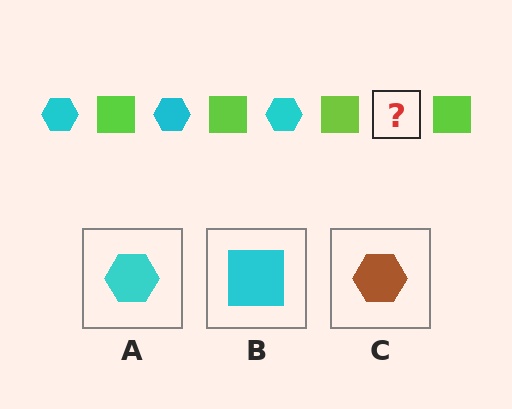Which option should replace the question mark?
Option A.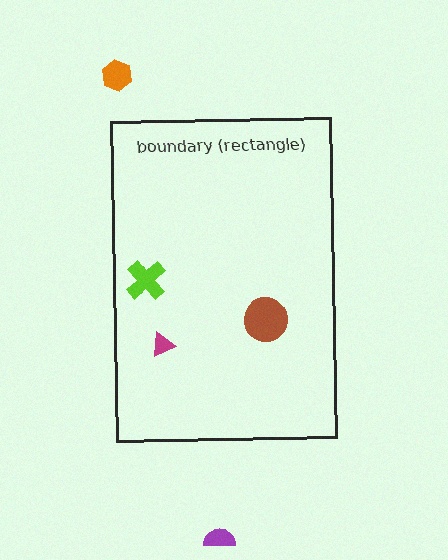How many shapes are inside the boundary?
3 inside, 2 outside.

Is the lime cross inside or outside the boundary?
Inside.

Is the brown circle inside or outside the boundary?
Inside.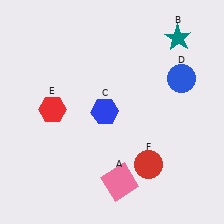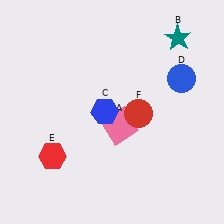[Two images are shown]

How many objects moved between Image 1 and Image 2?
3 objects moved between the two images.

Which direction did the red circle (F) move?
The red circle (F) moved up.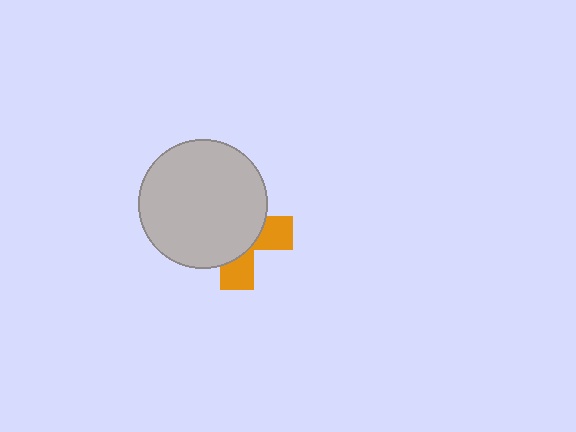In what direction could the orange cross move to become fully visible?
The orange cross could move toward the lower-right. That would shift it out from behind the light gray circle entirely.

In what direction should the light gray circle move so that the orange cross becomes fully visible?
The light gray circle should move toward the upper-left. That is the shortest direction to clear the overlap and leave the orange cross fully visible.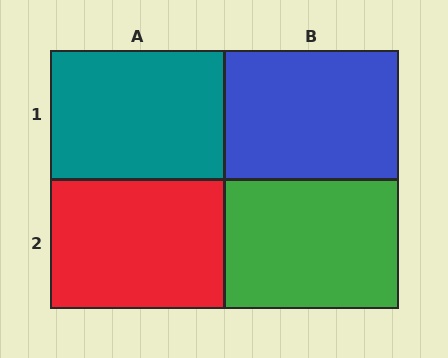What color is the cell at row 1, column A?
Teal.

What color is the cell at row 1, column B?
Blue.